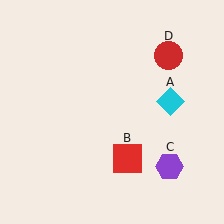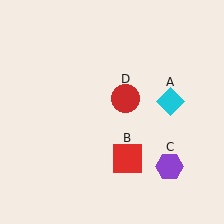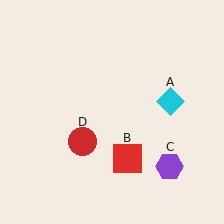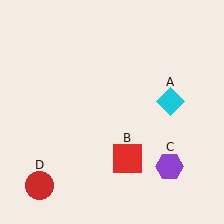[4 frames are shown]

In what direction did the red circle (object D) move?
The red circle (object D) moved down and to the left.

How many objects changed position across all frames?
1 object changed position: red circle (object D).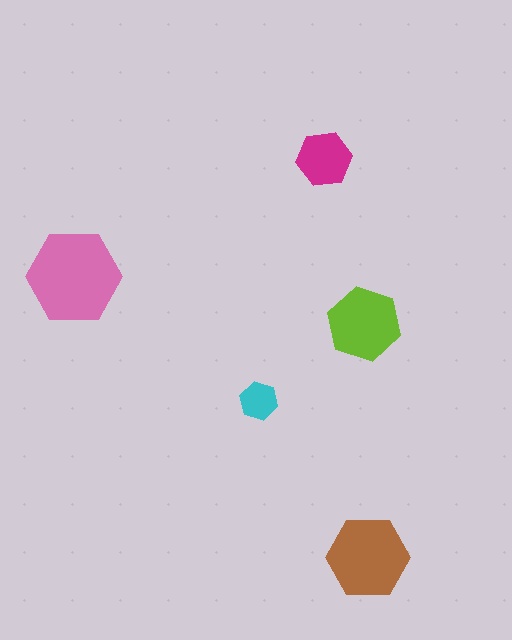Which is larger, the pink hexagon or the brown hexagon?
The pink one.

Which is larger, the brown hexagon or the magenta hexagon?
The brown one.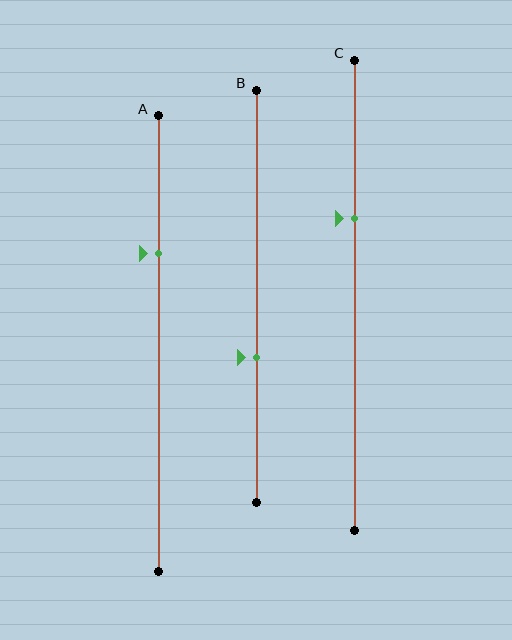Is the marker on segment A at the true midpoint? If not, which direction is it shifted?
No, the marker on segment A is shifted upward by about 20% of the segment length.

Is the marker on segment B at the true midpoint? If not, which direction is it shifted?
No, the marker on segment B is shifted downward by about 15% of the segment length.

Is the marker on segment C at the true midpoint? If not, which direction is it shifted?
No, the marker on segment C is shifted upward by about 16% of the segment length.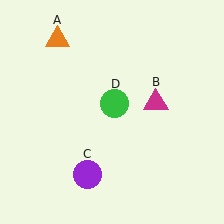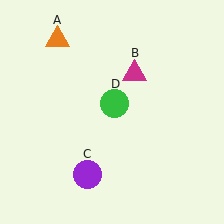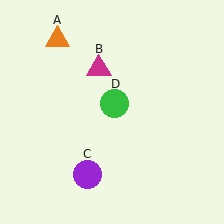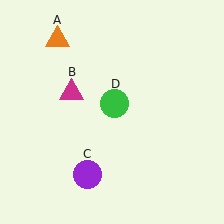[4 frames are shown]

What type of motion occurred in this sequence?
The magenta triangle (object B) rotated counterclockwise around the center of the scene.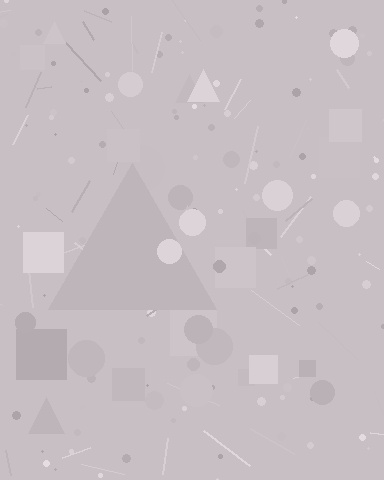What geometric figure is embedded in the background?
A triangle is embedded in the background.